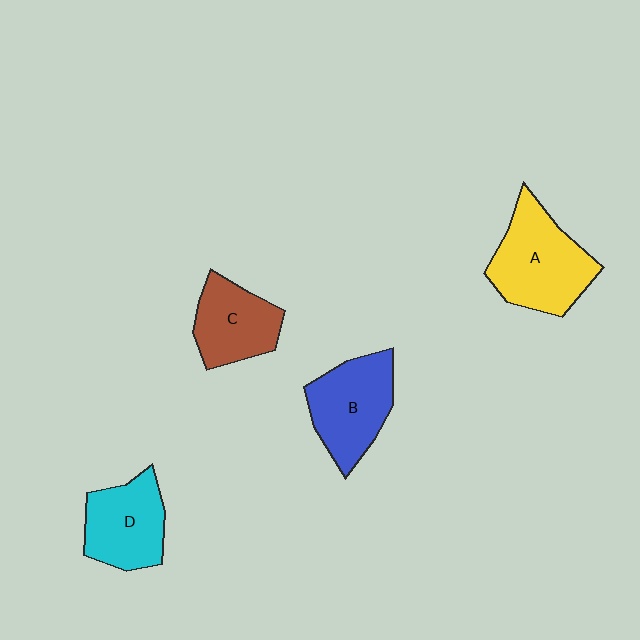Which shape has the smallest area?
Shape C (brown).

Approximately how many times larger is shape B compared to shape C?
Approximately 1.2 times.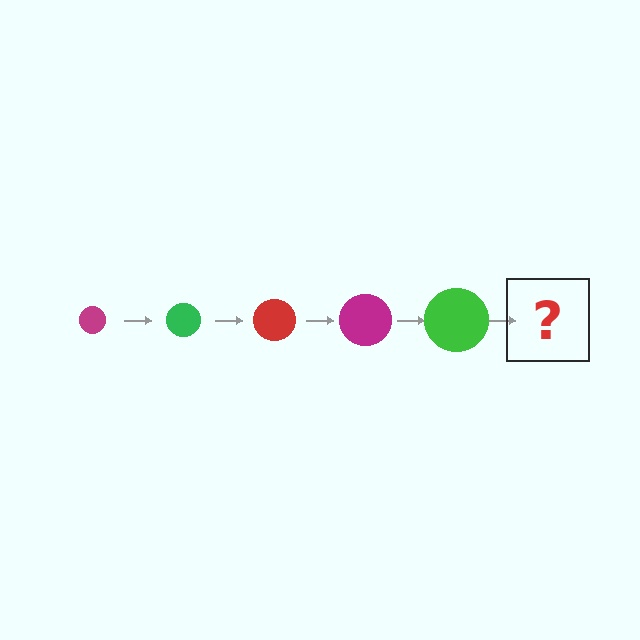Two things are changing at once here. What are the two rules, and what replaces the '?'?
The two rules are that the circle grows larger each step and the color cycles through magenta, green, and red. The '?' should be a red circle, larger than the previous one.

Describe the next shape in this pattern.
It should be a red circle, larger than the previous one.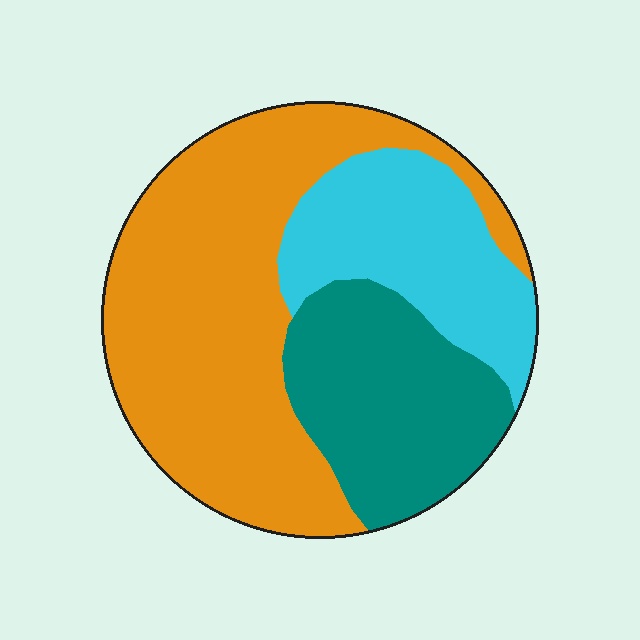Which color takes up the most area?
Orange, at roughly 50%.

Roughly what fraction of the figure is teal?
Teal takes up about one quarter (1/4) of the figure.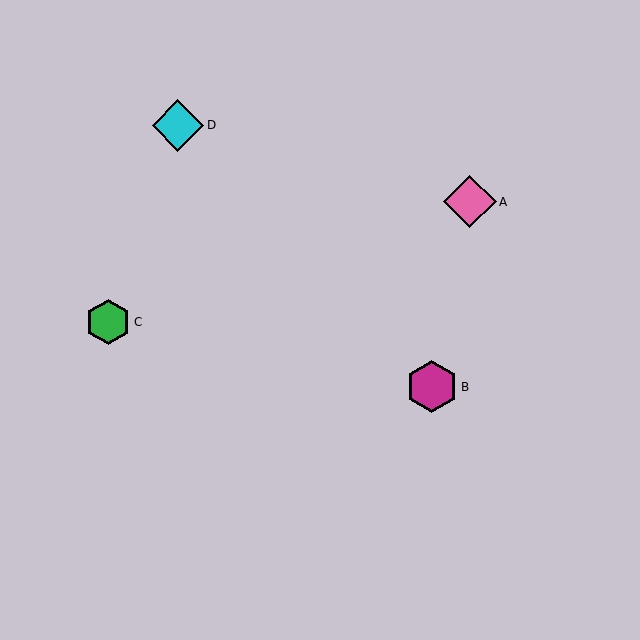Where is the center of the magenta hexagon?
The center of the magenta hexagon is at (432, 387).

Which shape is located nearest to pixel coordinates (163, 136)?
The cyan diamond (labeled D) at (178, 125) is nearest to that location.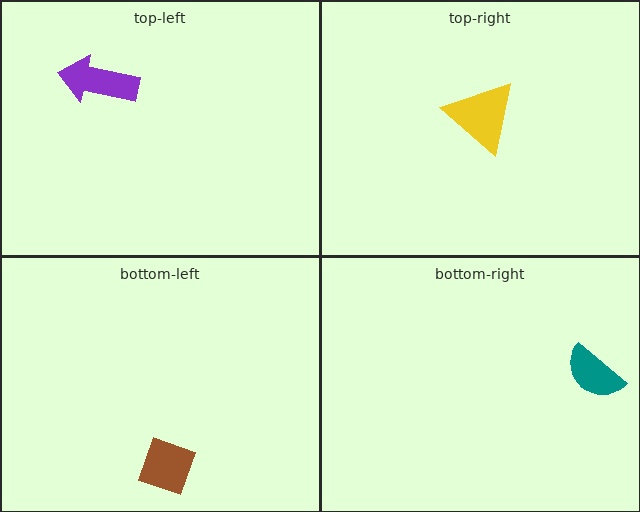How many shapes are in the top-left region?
1.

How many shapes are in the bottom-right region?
1.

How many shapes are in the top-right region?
1.